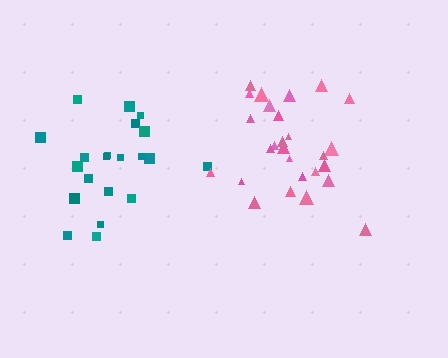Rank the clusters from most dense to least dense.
pink, teal.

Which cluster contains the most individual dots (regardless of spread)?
Pink (27).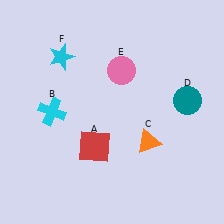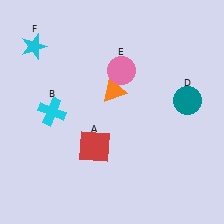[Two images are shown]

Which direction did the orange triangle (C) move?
The orange triangle (C) moved up.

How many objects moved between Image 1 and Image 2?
2 objects moved between the two images.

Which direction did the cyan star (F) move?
The cyan star (F) moved left.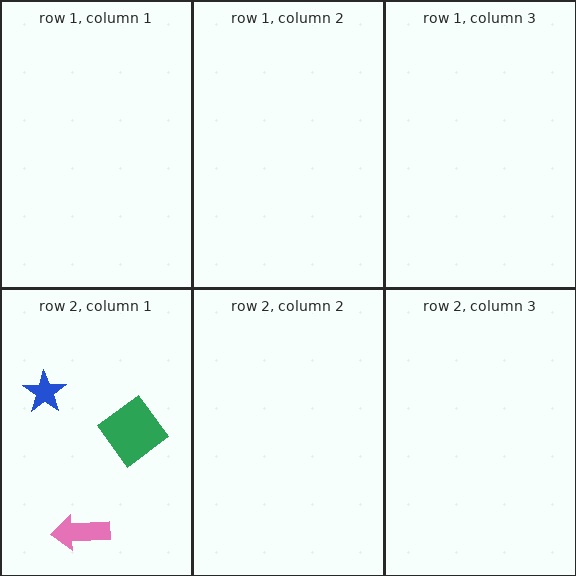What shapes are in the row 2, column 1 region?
The pink arrow, the blue star, the green diamond.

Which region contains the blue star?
The row 2, column 1 region.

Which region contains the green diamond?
The row 2, column 1 region.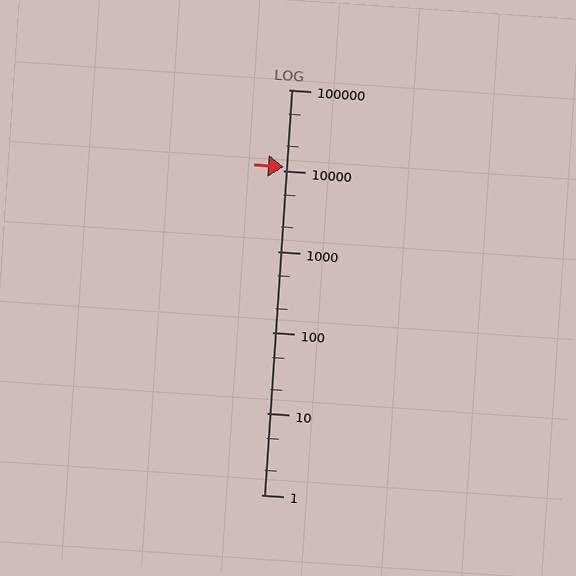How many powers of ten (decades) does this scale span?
The scale spans 5 decades, from 1 to 100000.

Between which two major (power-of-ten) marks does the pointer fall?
The pointer is between 10000 and 100000.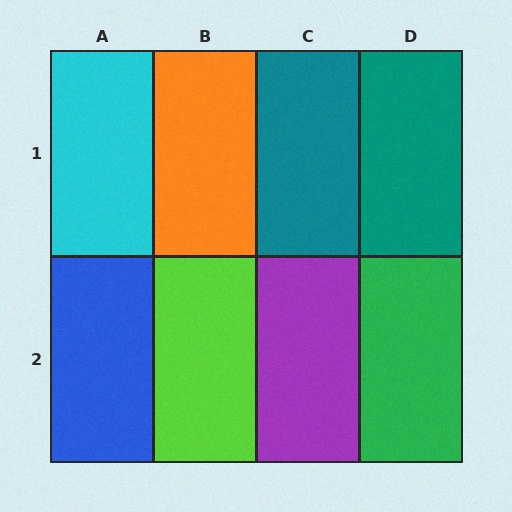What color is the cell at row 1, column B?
Orange.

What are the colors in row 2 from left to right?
Blue, lime, purple, green.